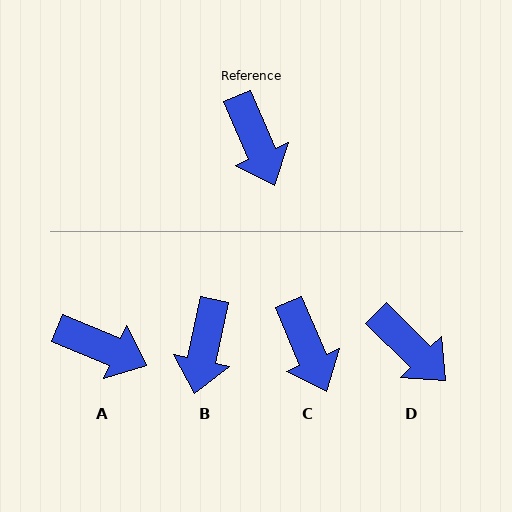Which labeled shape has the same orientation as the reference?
C.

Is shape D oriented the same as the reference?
No, it is off by about 22 degrees.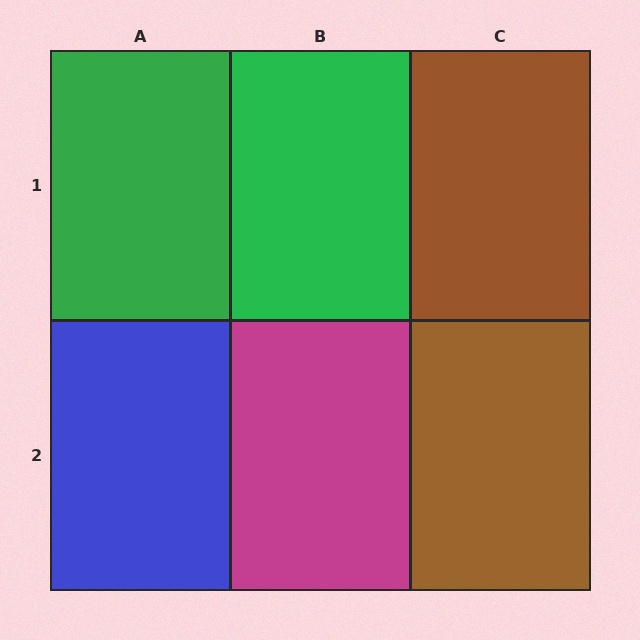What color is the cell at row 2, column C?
Brown.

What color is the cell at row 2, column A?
Blue.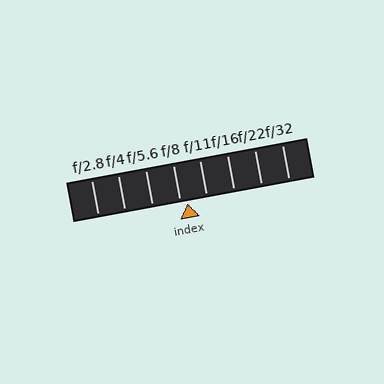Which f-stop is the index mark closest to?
The index mark is closest to f/8.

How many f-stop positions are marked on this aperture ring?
There are 8 f-stop positions marked.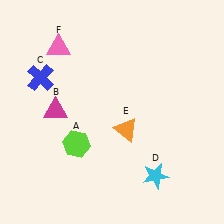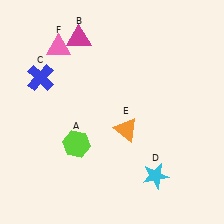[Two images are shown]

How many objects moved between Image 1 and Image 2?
1 object moved between the two images.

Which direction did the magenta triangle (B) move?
The magenta triangle (B) moved up.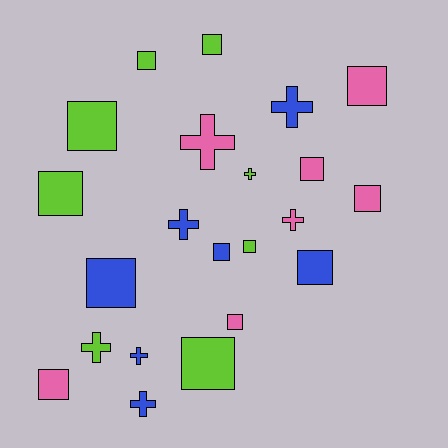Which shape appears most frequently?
Square, with 14 objects.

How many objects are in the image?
There are 22 objects.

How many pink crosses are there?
There are 2 pink crosses.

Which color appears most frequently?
Lime, with 8 objects.